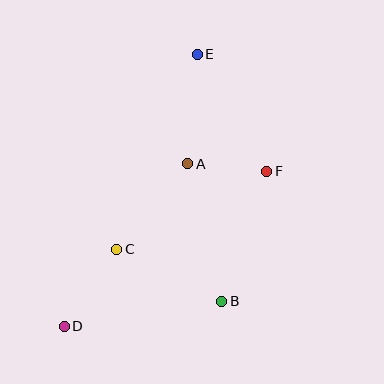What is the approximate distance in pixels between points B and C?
The distance between B and C is approximately 117 pixels.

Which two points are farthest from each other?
Points D and E are farthest from each other.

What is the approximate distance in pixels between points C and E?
The distance between C and E is approximately 211 pixels.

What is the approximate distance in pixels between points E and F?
The distance between E and F is approximately 136 pixels.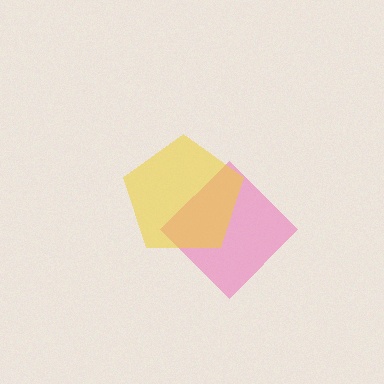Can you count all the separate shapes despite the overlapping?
Yes, there are 2 separate shapes.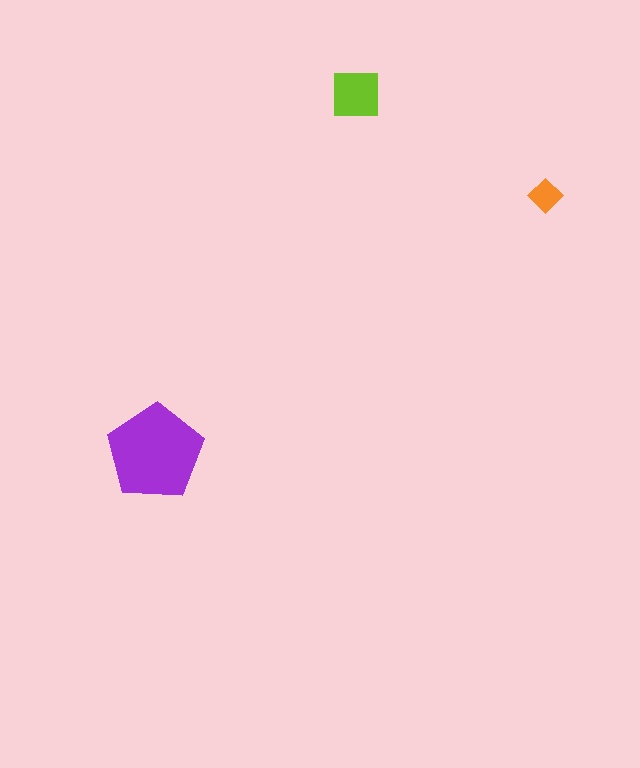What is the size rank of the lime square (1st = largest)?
2nd.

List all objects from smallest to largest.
The orange diamond, the lime square, the purple pentagon.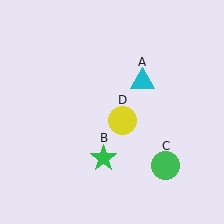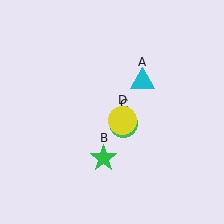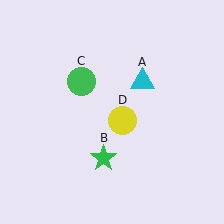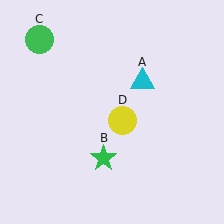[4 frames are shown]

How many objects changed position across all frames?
1 object changed position: green circle (object C).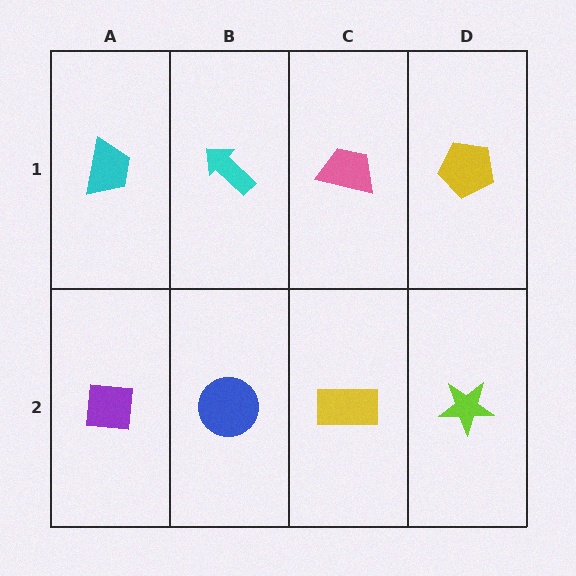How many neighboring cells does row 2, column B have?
3.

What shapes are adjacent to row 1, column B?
A blue circle (row 2, column B), a cyan trapezoid (row 1, column A), a pink trapezoid (row 1, column C).